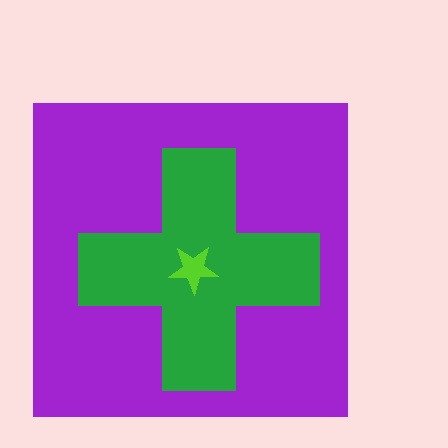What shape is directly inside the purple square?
The green cross.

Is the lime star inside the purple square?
Yes.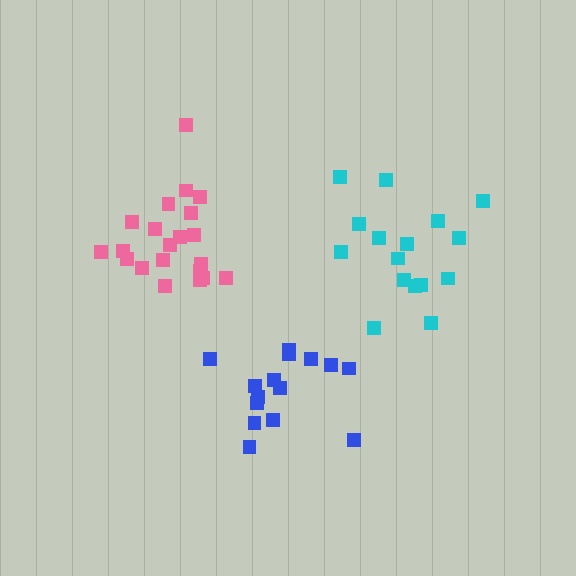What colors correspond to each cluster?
The clusters are colored: cyan, blue, pink.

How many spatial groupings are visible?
There are 3 spatial groupings.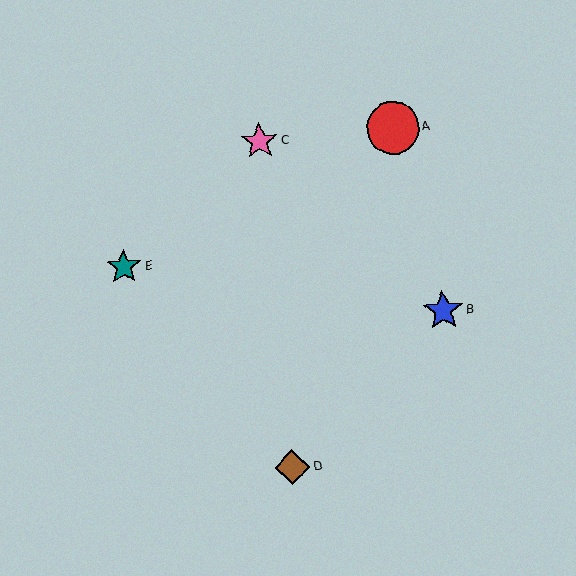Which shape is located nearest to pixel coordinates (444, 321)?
The blue star (labeled B) at (443, 311) is nearest to that location.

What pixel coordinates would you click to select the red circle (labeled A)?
Click at (393, 128) to select the red circle A.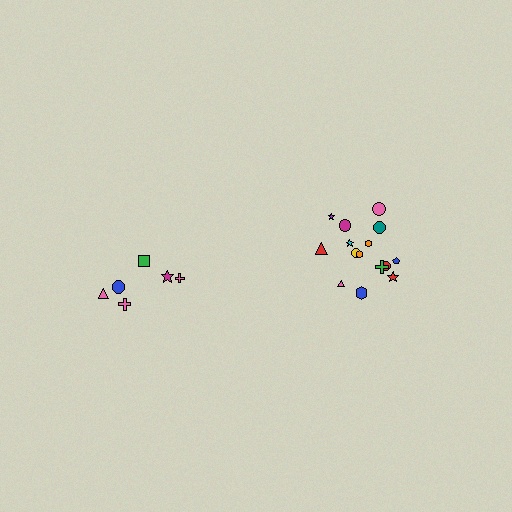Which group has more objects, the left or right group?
The right group.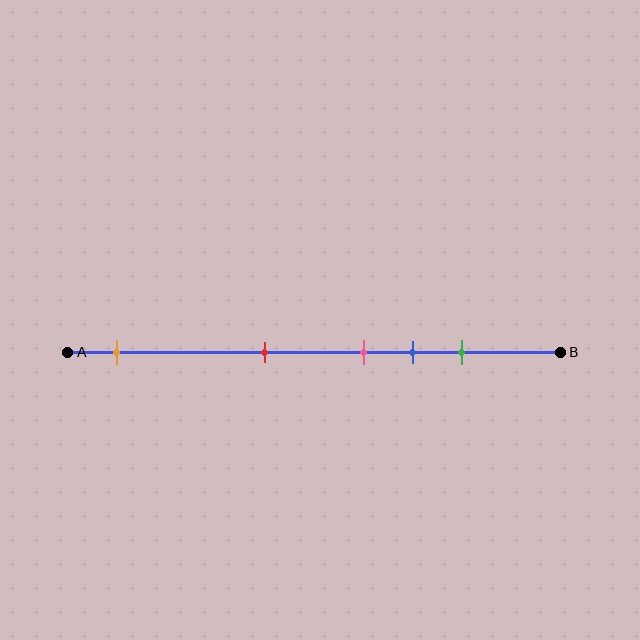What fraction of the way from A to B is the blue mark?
The blue mark is approximately 70% (0.7) of the way from A to B.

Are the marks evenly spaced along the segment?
No, the marks are not evenly spaced.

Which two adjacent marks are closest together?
The pink and blue marks are the closest adjacent pair.